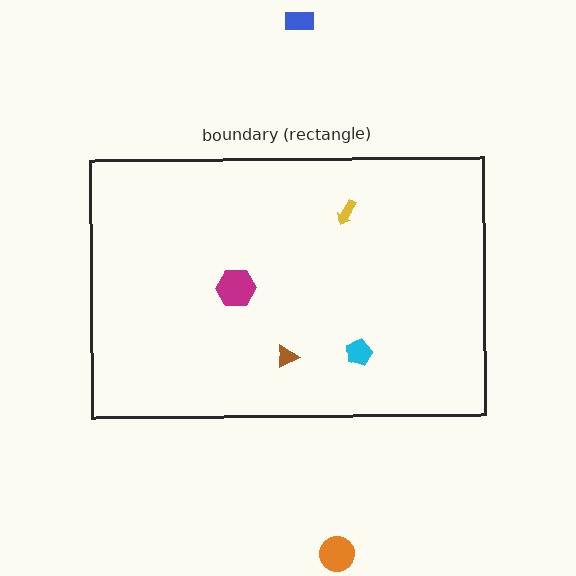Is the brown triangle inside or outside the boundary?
Inside.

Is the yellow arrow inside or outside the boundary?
Inside.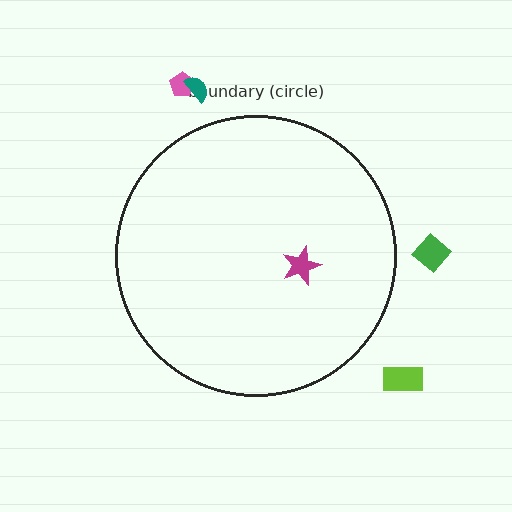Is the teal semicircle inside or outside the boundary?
Outside.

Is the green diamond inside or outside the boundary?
Outside.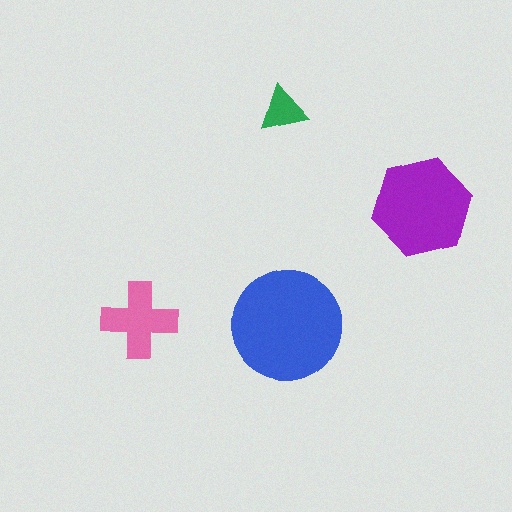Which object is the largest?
The blue circle.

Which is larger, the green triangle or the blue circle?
The blue circle.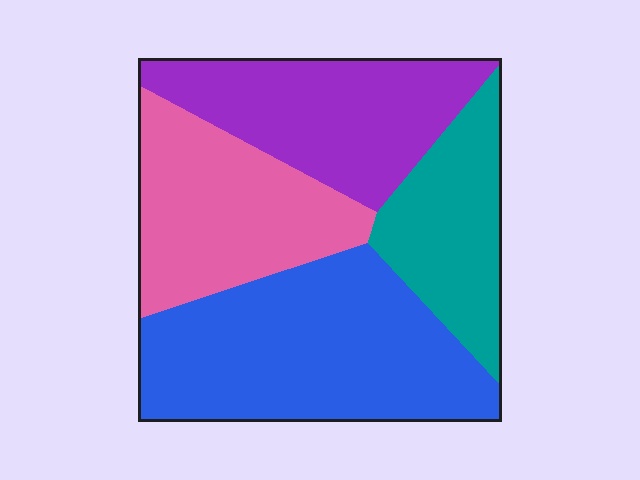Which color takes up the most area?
Blue, at roughly 35%.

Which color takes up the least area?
Teal, at roughly 15%.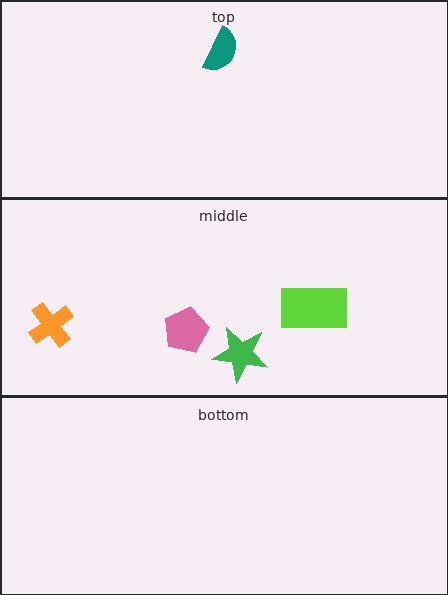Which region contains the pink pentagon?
The middle region.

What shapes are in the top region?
The teal semicircle.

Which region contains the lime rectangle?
The middle region.